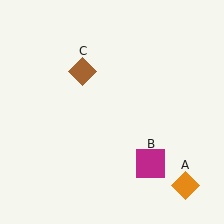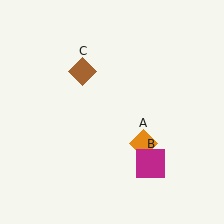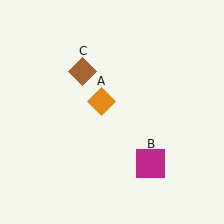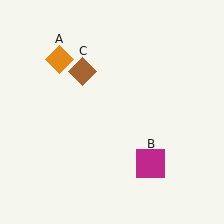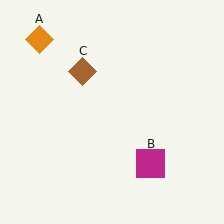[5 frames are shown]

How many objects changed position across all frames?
1 object changed position: orange diamond (object A).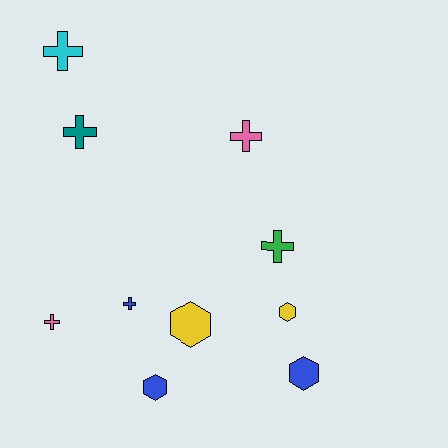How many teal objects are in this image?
There is 1 teal object.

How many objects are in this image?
There are 10 objects.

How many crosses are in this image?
There are 6 crosses.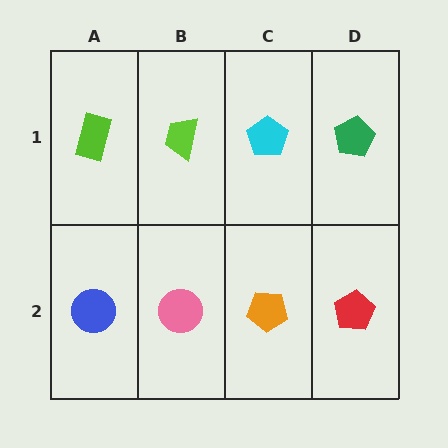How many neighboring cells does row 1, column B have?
3.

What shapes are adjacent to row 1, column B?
A pink circle (row 2, column B), a lime rectangle (row 1, column A), a cyan pentagon (row 1, column C).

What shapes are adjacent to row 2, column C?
A cyan pentagon (row 1, column C), a pink circle (row 2, column B), a red pentagon (row 2, column D).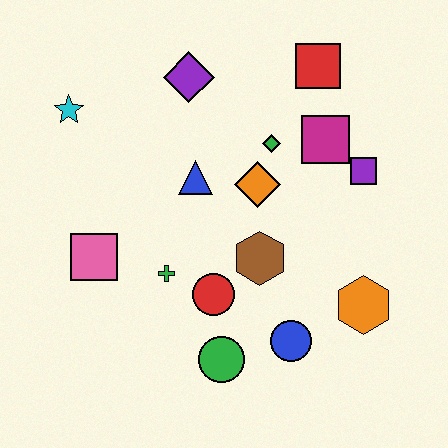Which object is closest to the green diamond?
The orange diamond is closest to the green diamond.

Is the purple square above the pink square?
Yes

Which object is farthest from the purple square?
The cyan star is farthest from the purple square.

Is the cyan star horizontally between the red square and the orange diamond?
No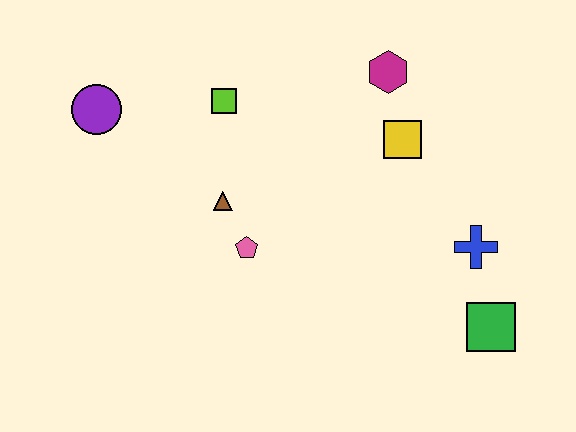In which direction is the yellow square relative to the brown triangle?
The yellow square is to the right of the brown triangle.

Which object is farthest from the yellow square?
The purple circle is farthest from the yellow square.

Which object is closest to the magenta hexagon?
The yellow square is closest to the magenta hexagon.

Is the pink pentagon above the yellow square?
No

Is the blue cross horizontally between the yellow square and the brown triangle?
No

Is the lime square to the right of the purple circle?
Yes